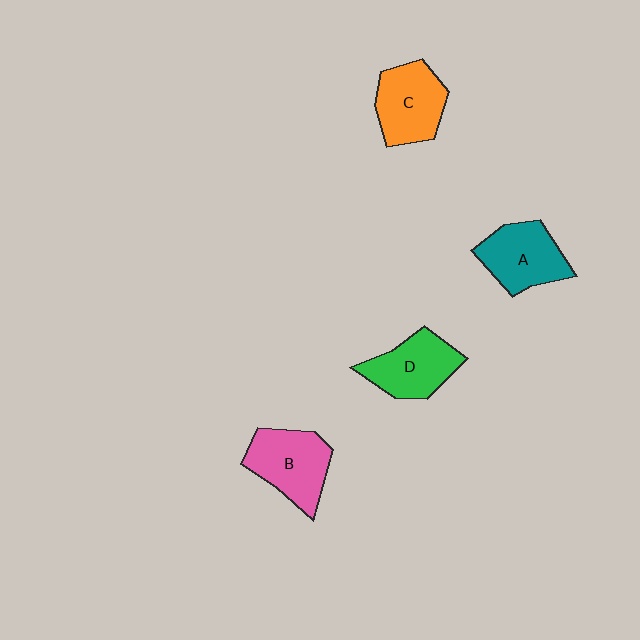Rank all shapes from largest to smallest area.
From largest to smallest: B (pink), C (orange), A (teal), D (green).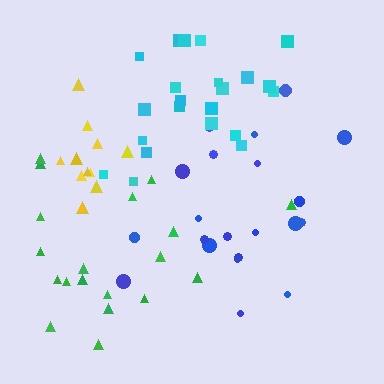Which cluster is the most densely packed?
Yellow.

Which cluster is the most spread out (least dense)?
Green.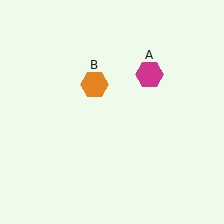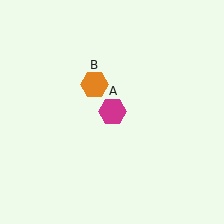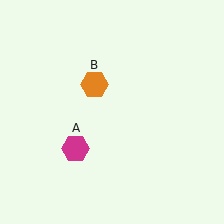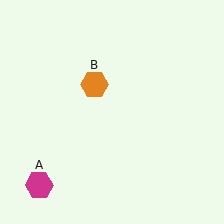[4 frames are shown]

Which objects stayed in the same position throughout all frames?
Orange hexagon (object B) remained stationary.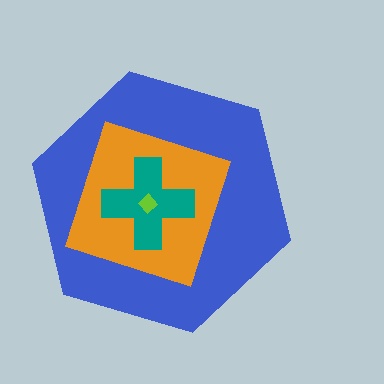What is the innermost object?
The lime diamond.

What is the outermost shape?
The blue hexagon.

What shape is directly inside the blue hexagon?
The orange square.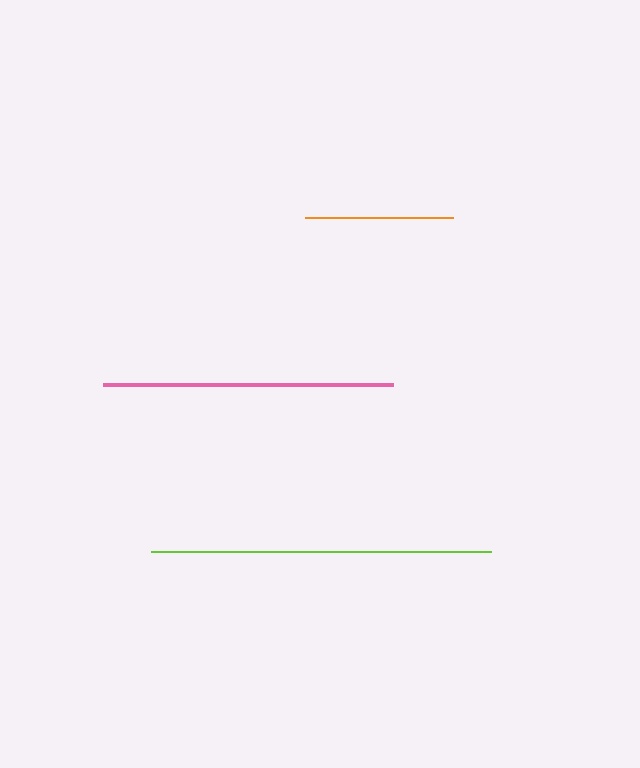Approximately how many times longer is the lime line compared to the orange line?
The lime line is approximately 2.3 times the length of the orange line.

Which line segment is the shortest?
The orange line is the shortest at approximately 148 pixels.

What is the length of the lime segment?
The lime segment is approximately 340 pixels long.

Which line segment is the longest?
The lime line is the longest at approximately 340 pixels.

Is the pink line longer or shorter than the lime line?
The lime line is longer than the pink line.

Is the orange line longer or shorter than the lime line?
The lime line is longer than the orange line.